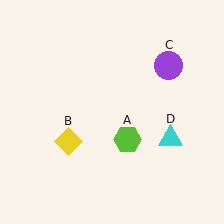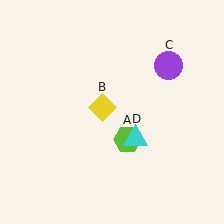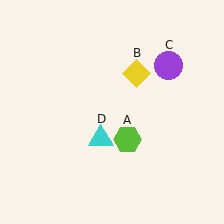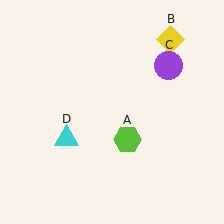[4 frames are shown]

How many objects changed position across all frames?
2 objects changed position: yellow diamond (object B), cyan triangle (object D).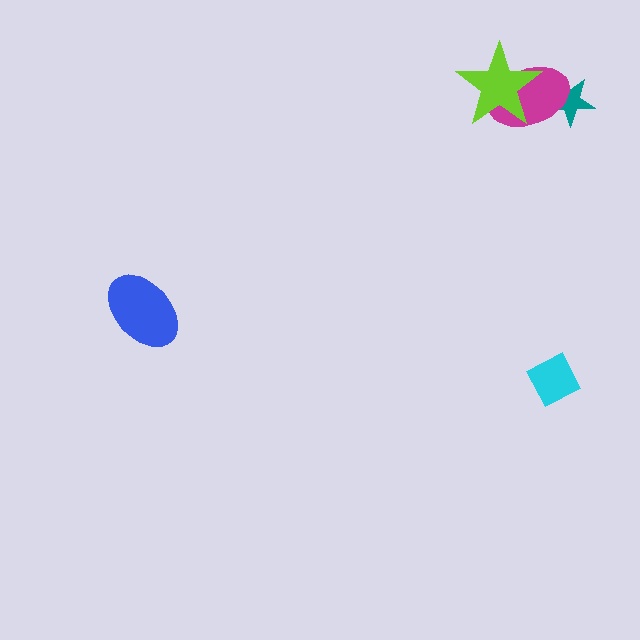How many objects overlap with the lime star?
1 object overlaps with the lime star.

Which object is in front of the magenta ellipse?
The lime star is in front of the magenta ellipse.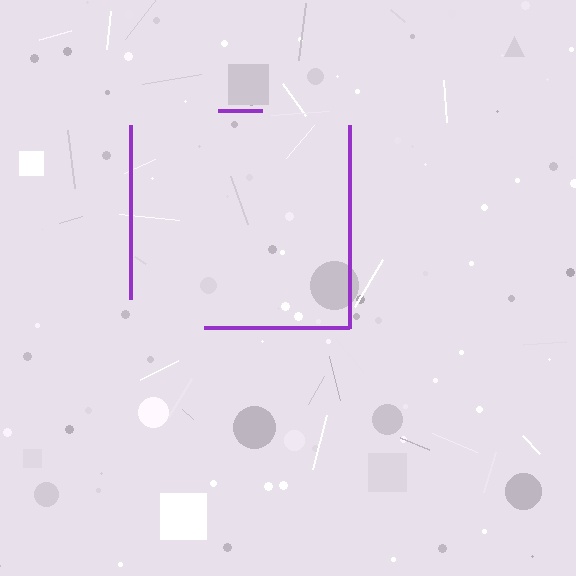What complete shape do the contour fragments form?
The contour fragments form a square.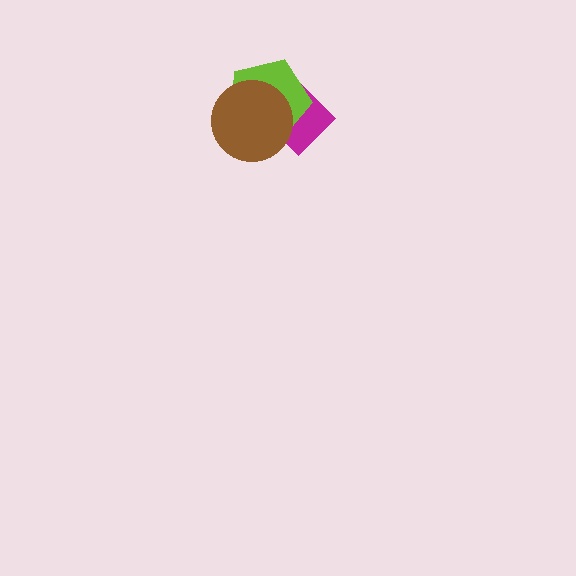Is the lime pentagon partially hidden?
Yes, it is partially covered by another shape.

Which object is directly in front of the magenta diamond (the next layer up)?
The lime pentagon is directly in front of the magenta diamond.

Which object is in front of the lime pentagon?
The brown circle is in front of the lime pentagon.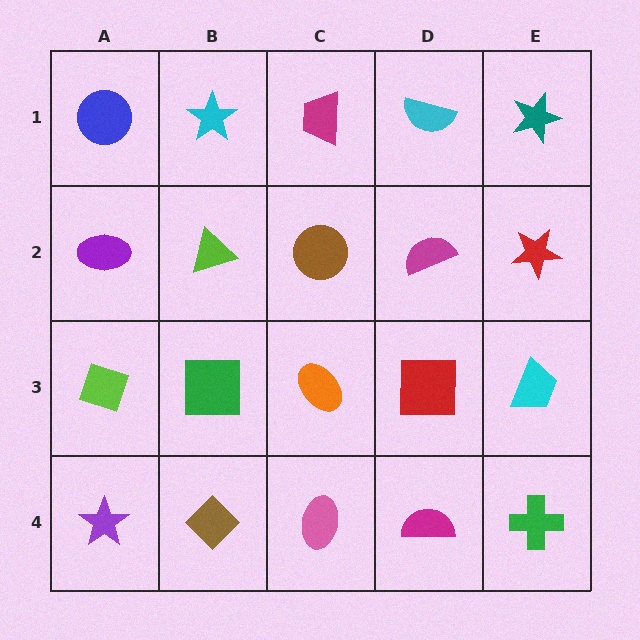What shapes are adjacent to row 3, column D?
A magenta semicircle (row 2, column D), a magenta semicircle (row 4, column D), an orange ellipse (row 3, column C), a cyan trapezoid (row 3, column E).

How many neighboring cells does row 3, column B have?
4.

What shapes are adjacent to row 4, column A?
A lime diamond (row 3, column A), a brown diamond (row 4, column B).